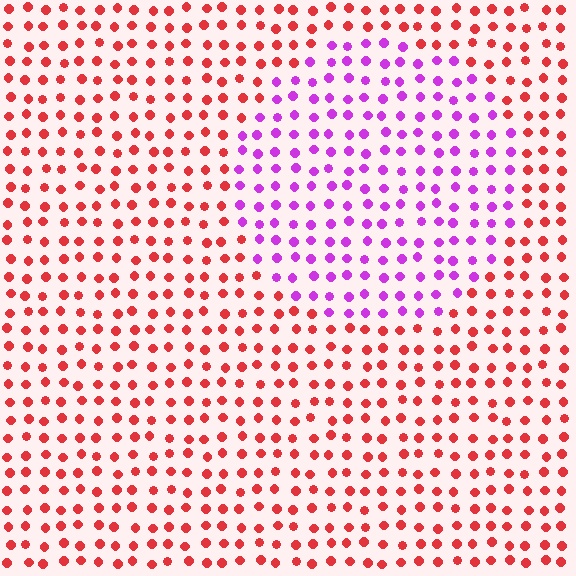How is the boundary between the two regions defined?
The boundary is defined purely by a slight shift in hue (about 64 degrees). Spacing, size, and orientation are identical on both sides.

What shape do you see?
I see a circle.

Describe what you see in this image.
The image is filled with small red elements in a uniform arrangement. A circle-shaped region is visible where the elements are tinted to a slightly different hue, forming a subtle color boundary.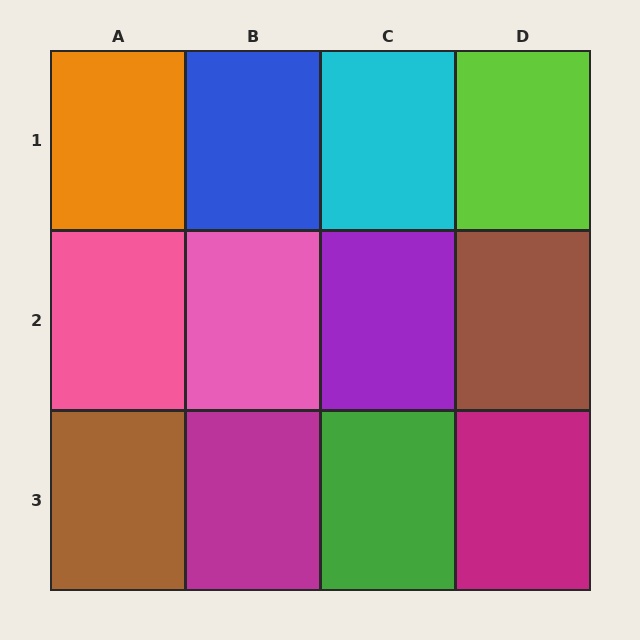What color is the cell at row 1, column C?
Cyan.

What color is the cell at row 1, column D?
Lime.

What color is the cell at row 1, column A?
Orange.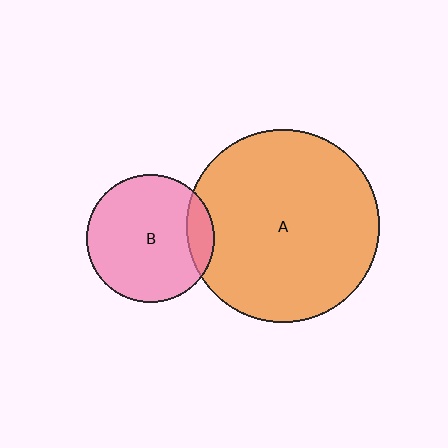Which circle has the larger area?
Circle A (orange).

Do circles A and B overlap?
Yes.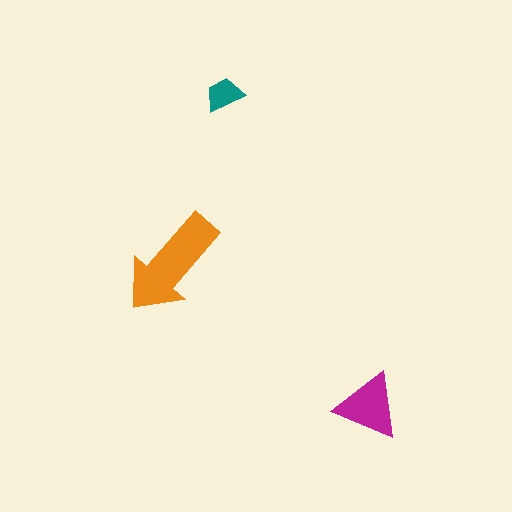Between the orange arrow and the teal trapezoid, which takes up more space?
The orange arrow.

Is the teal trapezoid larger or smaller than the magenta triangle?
Smaller.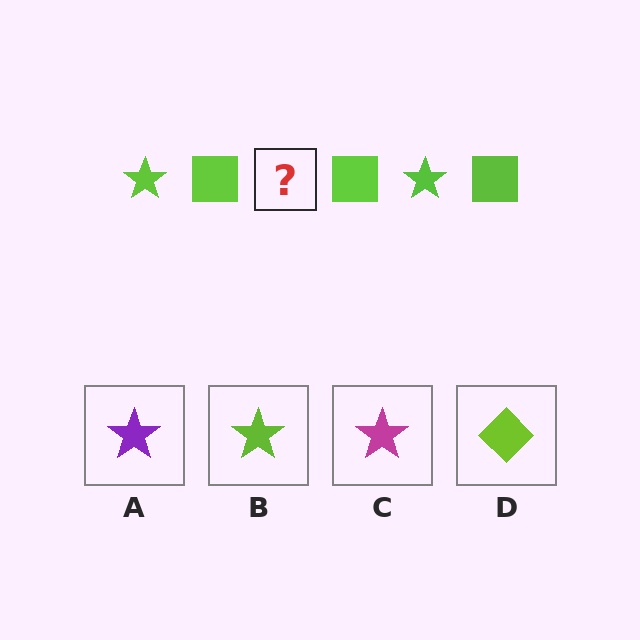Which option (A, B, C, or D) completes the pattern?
B.